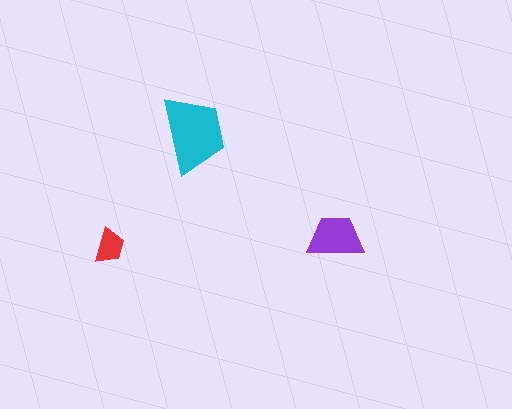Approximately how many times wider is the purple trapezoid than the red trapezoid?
About 1.5 times wider.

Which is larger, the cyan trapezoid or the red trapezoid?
The cyan one.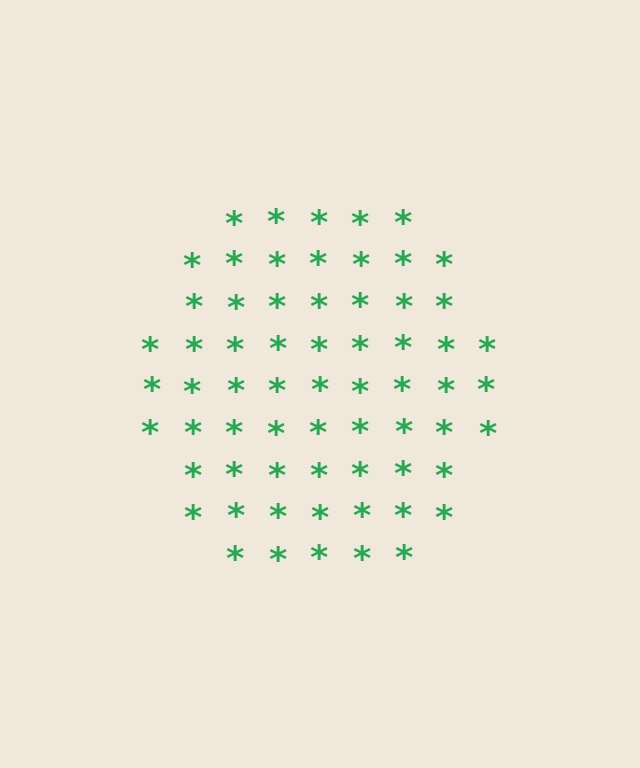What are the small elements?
The small elements are asterisks.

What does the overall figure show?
The overall figure shows a hexagon.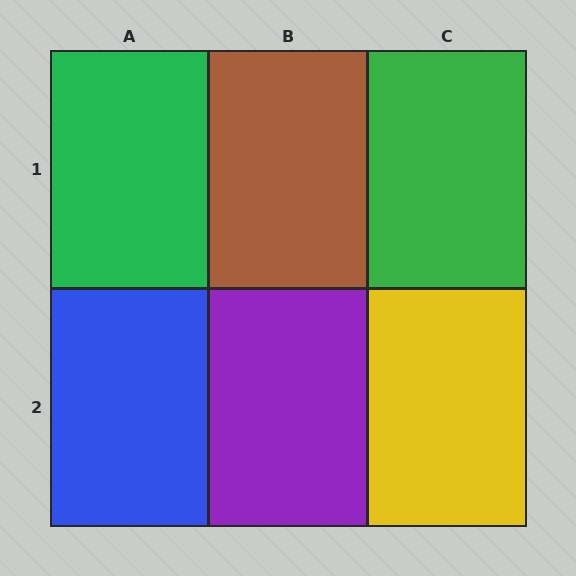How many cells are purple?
1 cell is purple.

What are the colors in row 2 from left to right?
Blue, purple, yellow.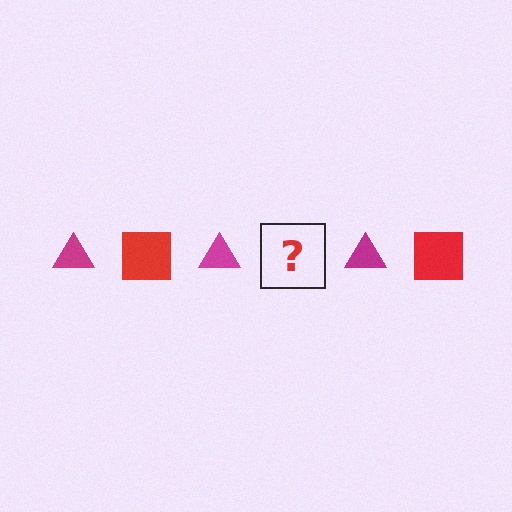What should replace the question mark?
The question mark should be replaced with a red square.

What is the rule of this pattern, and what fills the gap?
The rule is that the pattern alternates between magenta triangle and red square. The gap should be filled with a red square.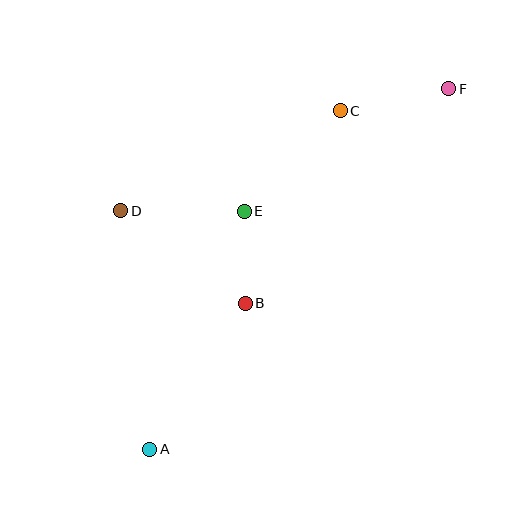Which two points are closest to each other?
Points B and E are closest to each other.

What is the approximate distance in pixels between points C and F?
The distance between C and F is approximately 111 pixels.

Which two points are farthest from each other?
Points A and F are farthest from each other.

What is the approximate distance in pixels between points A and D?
The distance between A and D is approximately 240 pixels.